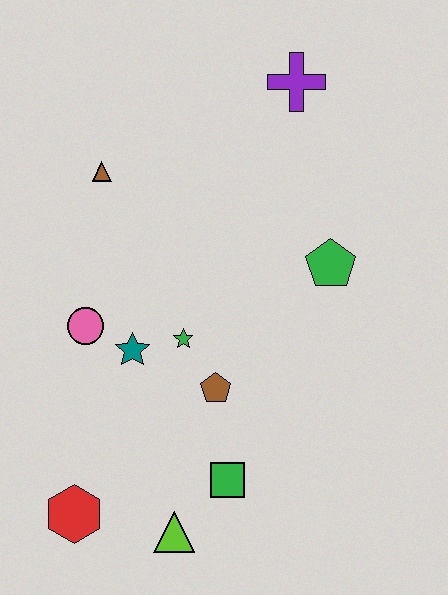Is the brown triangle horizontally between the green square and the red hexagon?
Yes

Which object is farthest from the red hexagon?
The purple cross is farthest from the red hexagon.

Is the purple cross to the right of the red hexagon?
Yes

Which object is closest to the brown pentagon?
The green star is closest to the brown pentagon.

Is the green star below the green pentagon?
Yes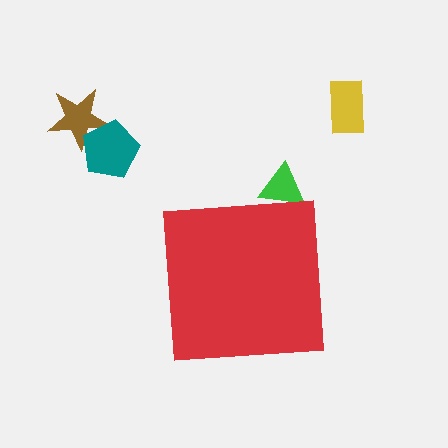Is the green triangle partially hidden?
Yes, the green triangle is partially hidden behind the red square.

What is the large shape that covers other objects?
A red square.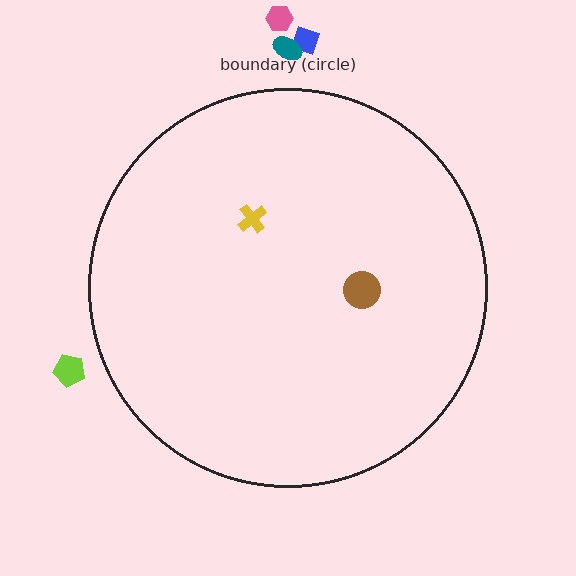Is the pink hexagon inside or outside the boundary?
Outside.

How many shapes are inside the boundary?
2 inside, 4 outside.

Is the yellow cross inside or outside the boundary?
Inside.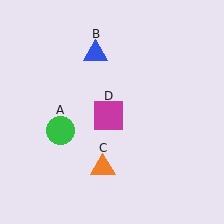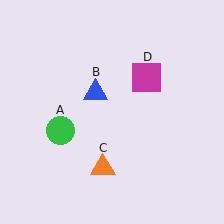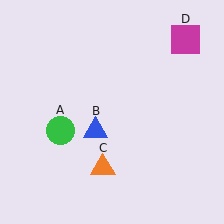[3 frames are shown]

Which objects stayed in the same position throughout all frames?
Green circle (object A) and orange triangle (object C) remained stationary.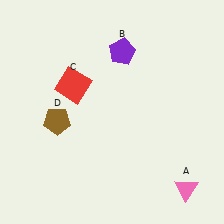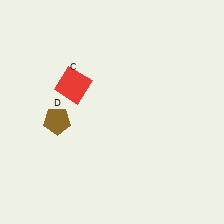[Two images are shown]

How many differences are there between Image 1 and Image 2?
There are 2 differences between the two images.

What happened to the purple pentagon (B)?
The purple pentagon (B) was removed in Image 2. It was in the top-right area of Image 1.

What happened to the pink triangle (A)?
The pink triangle (A) was removed in Image 2. It was in the bottom-right area of Image 1.